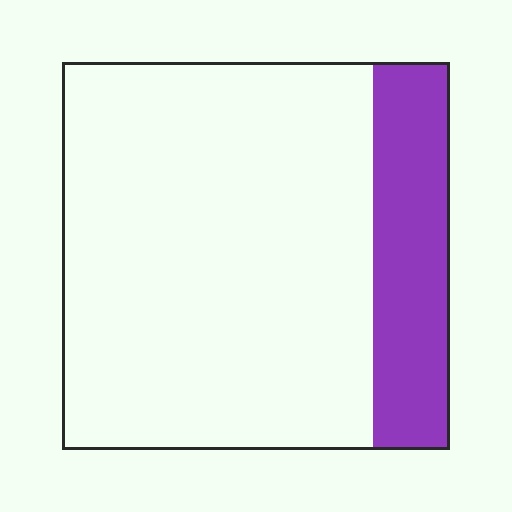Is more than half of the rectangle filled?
No.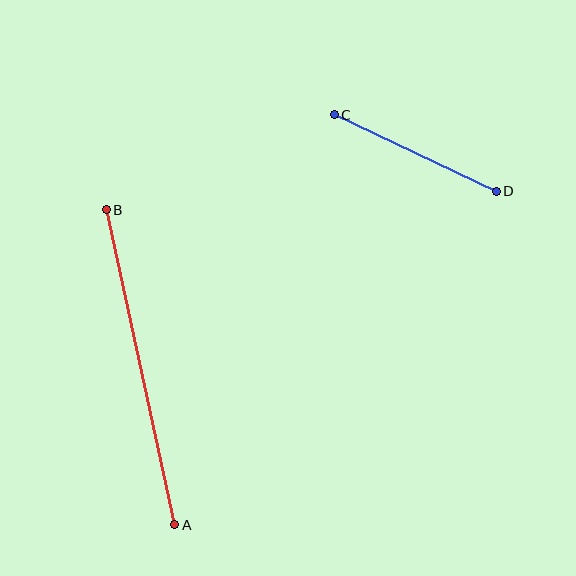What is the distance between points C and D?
The distance is approximately 179 pixels.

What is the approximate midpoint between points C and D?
The midpoint is at approximately (415, 153) pixels.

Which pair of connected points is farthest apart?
Points A and B are farthest apart.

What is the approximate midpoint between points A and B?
The midpoint is at approximately (140, 367) pixels.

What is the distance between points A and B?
The distance is approximately 322 pixels.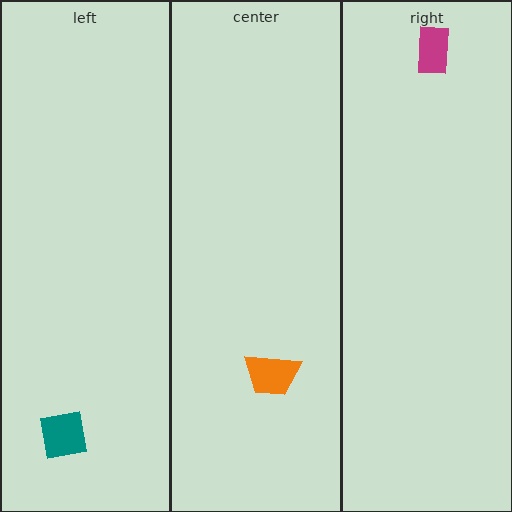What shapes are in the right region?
The magenta rectangle.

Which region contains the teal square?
The left region.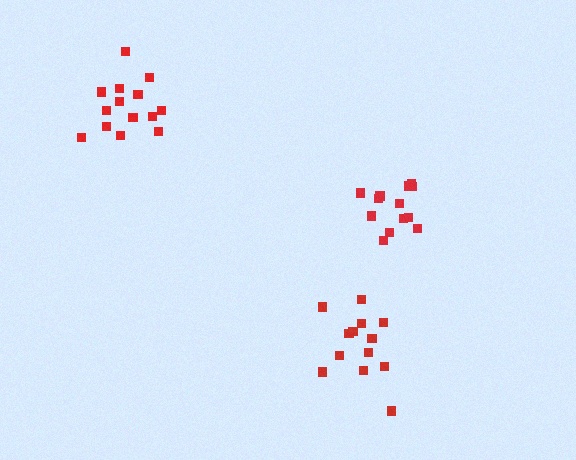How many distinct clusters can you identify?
There are 3 distinct clusters.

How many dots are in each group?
Group 1: 13 dots, Group 2: 13 dots, Group 3: 14 dots (40 total).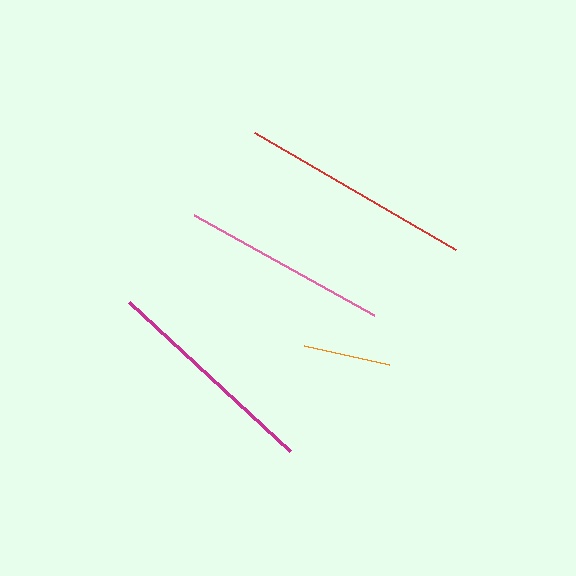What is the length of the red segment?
The red segment is approximately 232 pixels long.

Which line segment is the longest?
The red line is the longest at approximately 232 pixels.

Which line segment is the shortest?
The orange line is the shortest at approximately 87 pixels.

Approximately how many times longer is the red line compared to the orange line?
The red line is approximately 2.7 times the length of the orange line.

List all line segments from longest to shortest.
From longest to shortest: red, magenta, pink, orange.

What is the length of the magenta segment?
The magenta segment is approximately 219 pixels long.